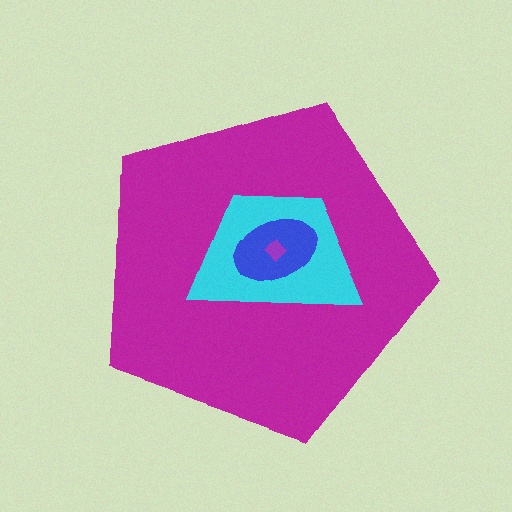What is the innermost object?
The purple diamond.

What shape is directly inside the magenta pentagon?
The cyan trapezoid.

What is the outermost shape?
The magenta pentagon.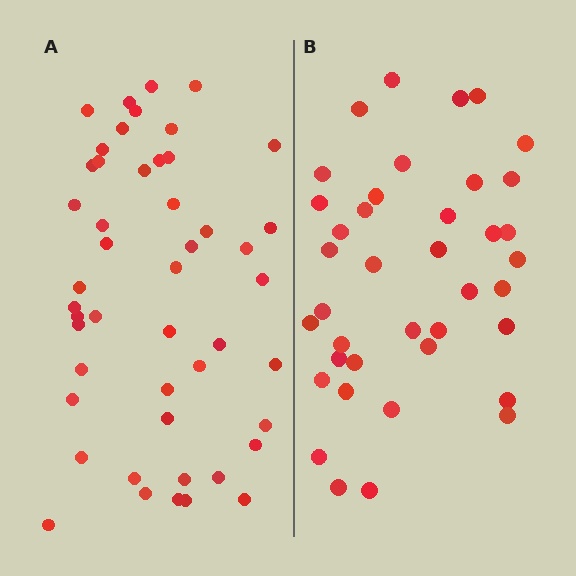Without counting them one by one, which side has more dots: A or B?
Region A (the left region) has more dots.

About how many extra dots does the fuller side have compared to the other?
Region A has roughly 8 or so more dots than region B.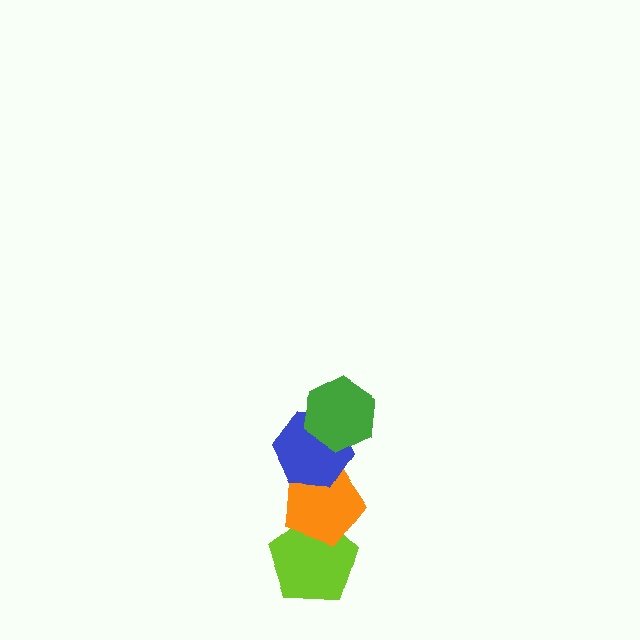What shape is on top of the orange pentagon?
The blue hexagon is on top of the orange pentagon.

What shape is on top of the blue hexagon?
The green hexagon is on top of the blue hexagon.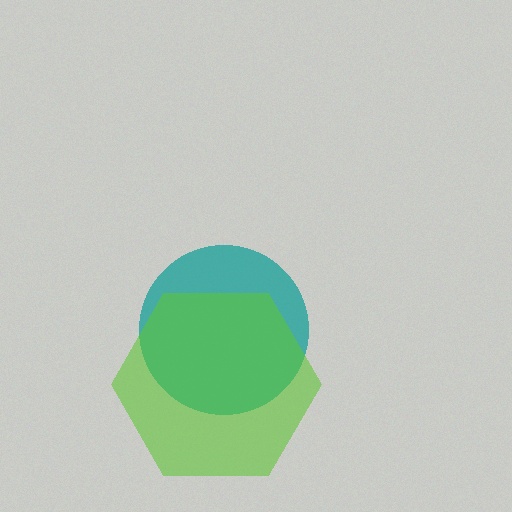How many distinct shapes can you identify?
There are 2 distinct shapes: a teal circle, a lime hexagon.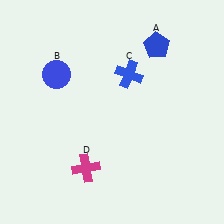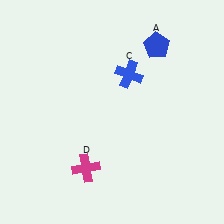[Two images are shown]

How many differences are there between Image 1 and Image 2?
There is 1 difference between the two images.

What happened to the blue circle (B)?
The blue circle (B) was removed in Image 2. It was in the top-left area of Image 1.